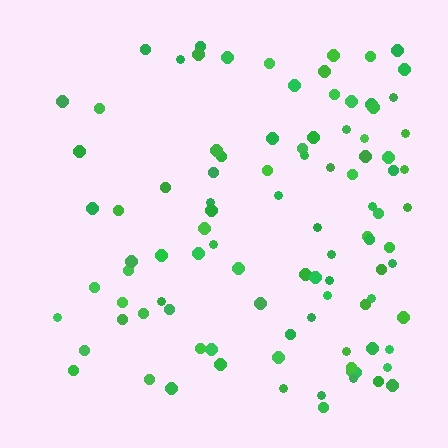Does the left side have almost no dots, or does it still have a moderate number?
Still a moderate number, just noticeably fewer than the right.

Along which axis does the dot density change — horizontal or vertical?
Horizontal.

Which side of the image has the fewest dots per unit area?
The left.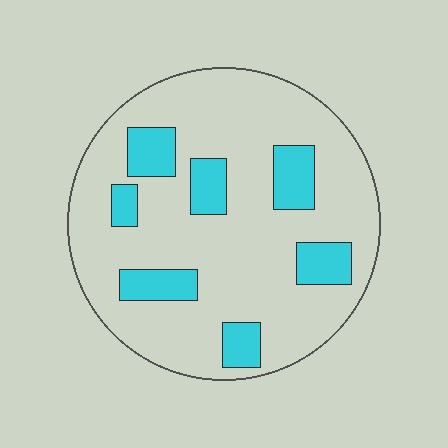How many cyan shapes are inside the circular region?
7.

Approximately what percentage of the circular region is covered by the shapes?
Approximately 20%.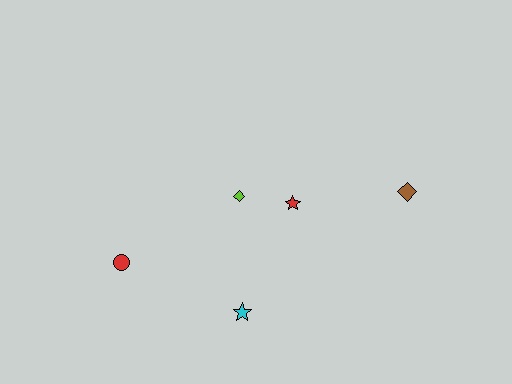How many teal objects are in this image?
There are no teal objects.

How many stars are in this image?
There are 2 stars.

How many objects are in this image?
There are 5 objects.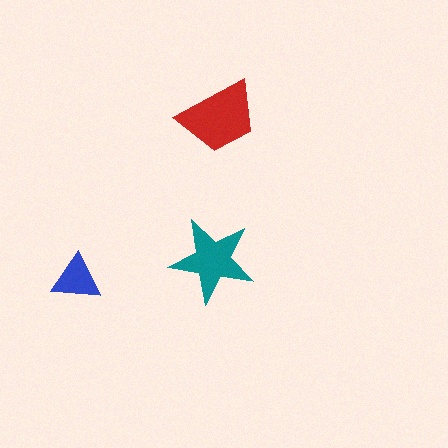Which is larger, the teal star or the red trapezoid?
The red trapezoid.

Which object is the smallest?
The blue triangle.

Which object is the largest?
The red trapezoid.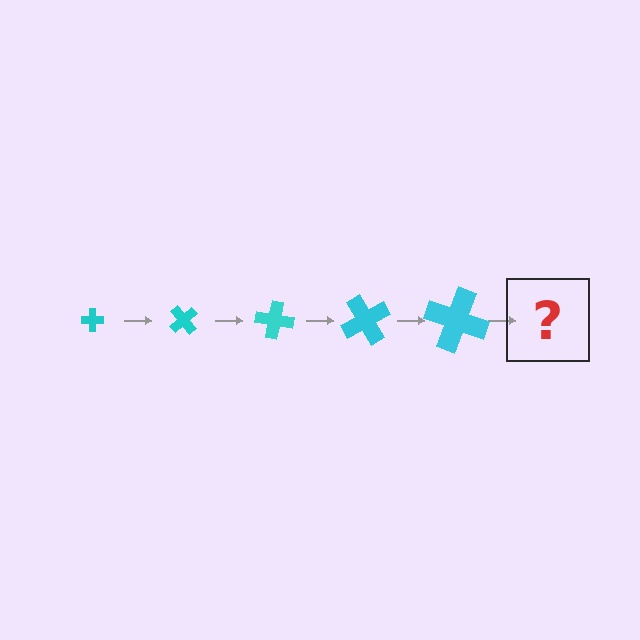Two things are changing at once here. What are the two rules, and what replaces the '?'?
The two rules are that the cross grows larger each step and it rotates 50 degrees each step. The '?' should be a cross, larger than the previous one and rotated 250 degrees from the start.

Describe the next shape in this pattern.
It should be a cross, larger than the previous one and rotated 250 degrees from the start.